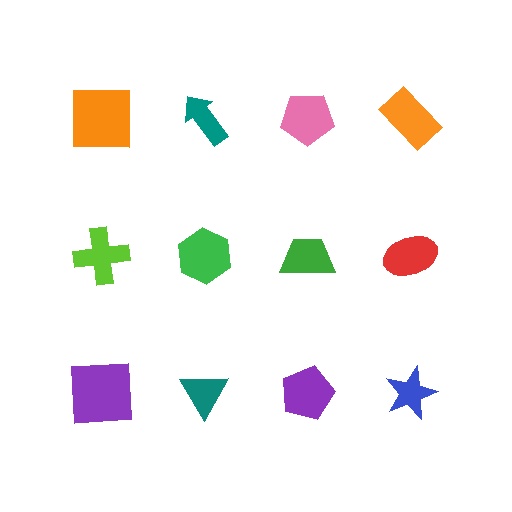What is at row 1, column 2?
A teal arrow.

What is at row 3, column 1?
A purple square.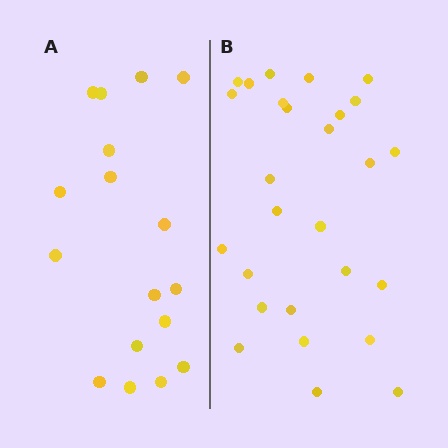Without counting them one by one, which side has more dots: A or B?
Region B (the right region) has more dots.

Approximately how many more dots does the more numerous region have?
Region B has roughly 10 or so more dots than region A.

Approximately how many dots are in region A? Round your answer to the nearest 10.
About 20 dots. (The exact count is 17, which rounds to 20.)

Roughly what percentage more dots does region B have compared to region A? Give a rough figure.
About 60% more.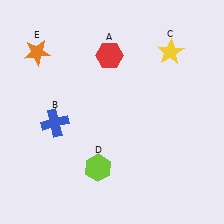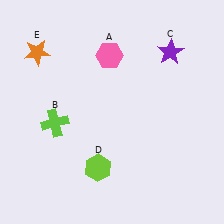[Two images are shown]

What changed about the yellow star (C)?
In Image 1, C is yellow. In Image 2, it changed to purple.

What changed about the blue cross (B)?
In Image 1, B is blue. In Image 2, it changed to lime.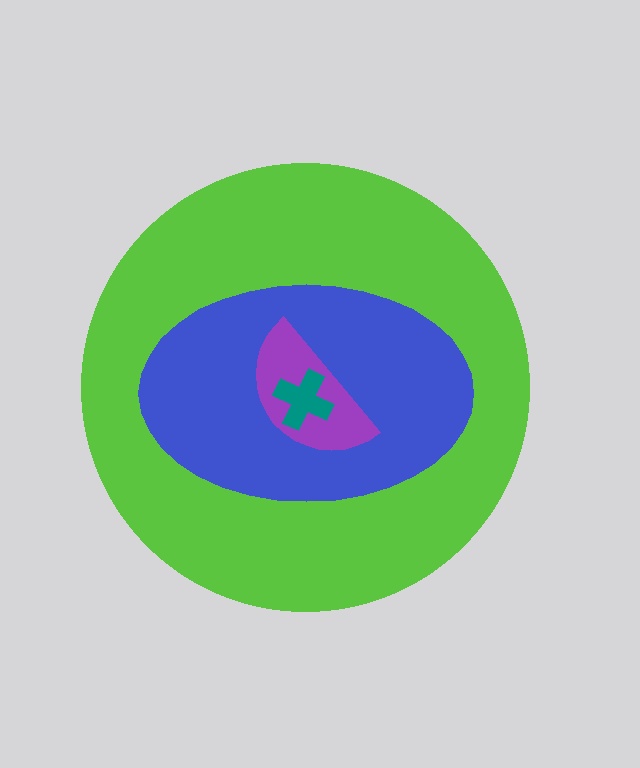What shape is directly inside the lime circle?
The blue ellipse.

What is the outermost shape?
The lime circle.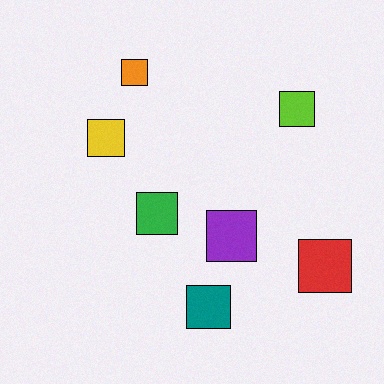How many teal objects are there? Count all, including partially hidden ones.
There is 1 teal object.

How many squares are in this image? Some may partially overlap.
There are 7 squares.